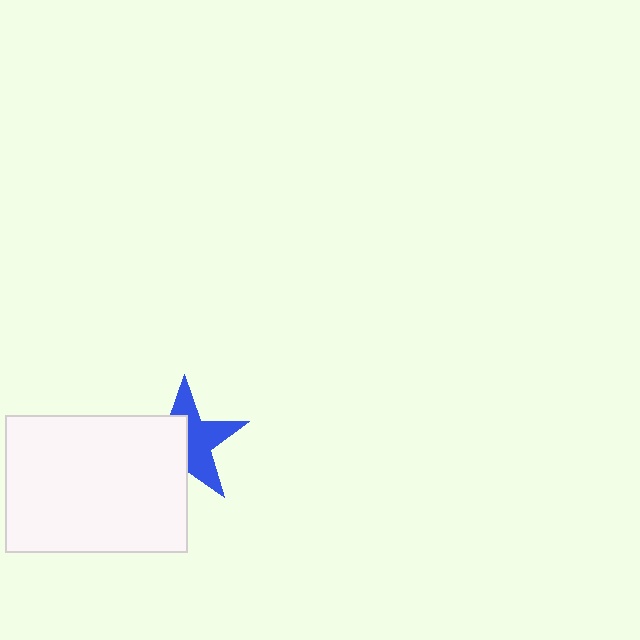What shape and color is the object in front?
The object in front is a white rectangle.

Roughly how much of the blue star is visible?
About half of it is visible (roughly 53%).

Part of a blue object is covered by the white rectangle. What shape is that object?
It is a star.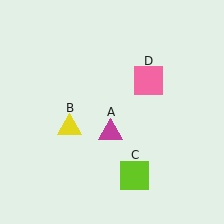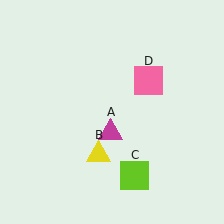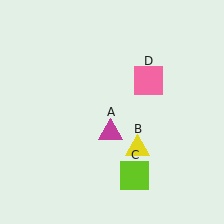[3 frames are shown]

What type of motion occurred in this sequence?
The yellow triangle (object B) rotated counterclockwise around the center of the scene.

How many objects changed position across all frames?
1 object changed position: yellow triangle (object B).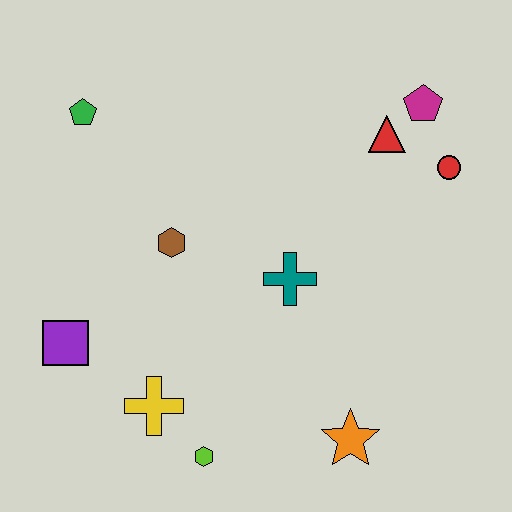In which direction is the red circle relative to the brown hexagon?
The red circle is to the right of the brown hexagon.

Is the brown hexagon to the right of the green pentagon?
Yes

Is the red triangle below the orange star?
No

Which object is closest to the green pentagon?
The brown hexagon is closest to the green pentagon.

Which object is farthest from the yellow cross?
The magenta pentagon is farthest from the yellow cross.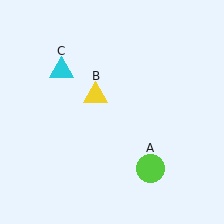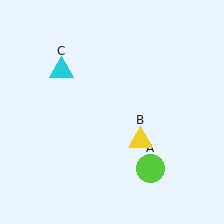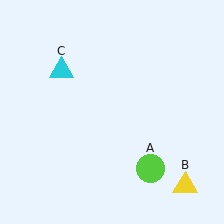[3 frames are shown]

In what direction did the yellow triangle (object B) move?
The yellow triangle (object B) moved down and to the right.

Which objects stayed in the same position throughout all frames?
Lime circle (object A) and cyan triangle (object C) remained stationary.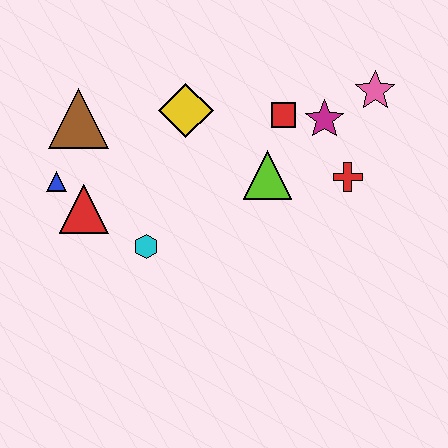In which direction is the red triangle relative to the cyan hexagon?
The red triangle is to the left of the cyan hexagon.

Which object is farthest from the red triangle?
The pink star is farthest from the red triangle.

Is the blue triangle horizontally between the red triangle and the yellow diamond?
No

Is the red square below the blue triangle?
No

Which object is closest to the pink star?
The magenta star is closest to the pink star.